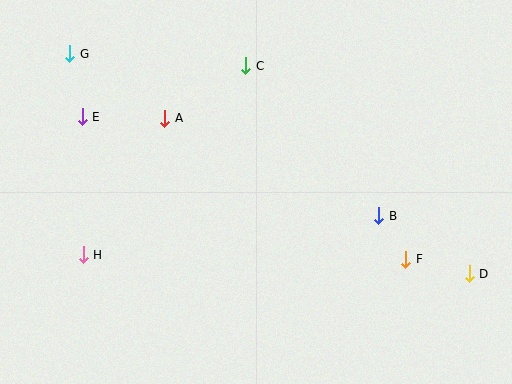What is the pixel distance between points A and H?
The distance between A and H is 159 pixels.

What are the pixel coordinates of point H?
Point H is at (83, 255).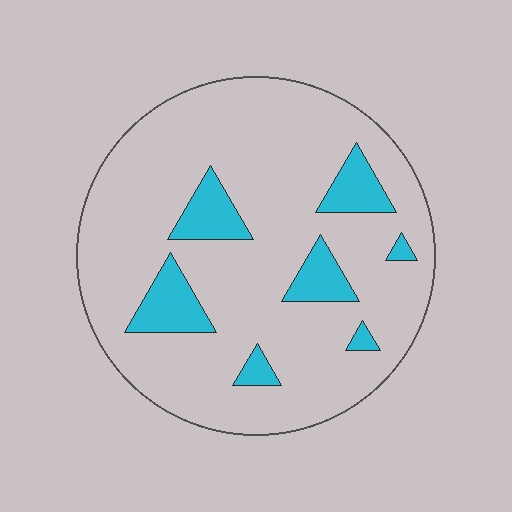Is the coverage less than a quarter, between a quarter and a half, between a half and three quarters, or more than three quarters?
Less than a quarter.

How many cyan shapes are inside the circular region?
7.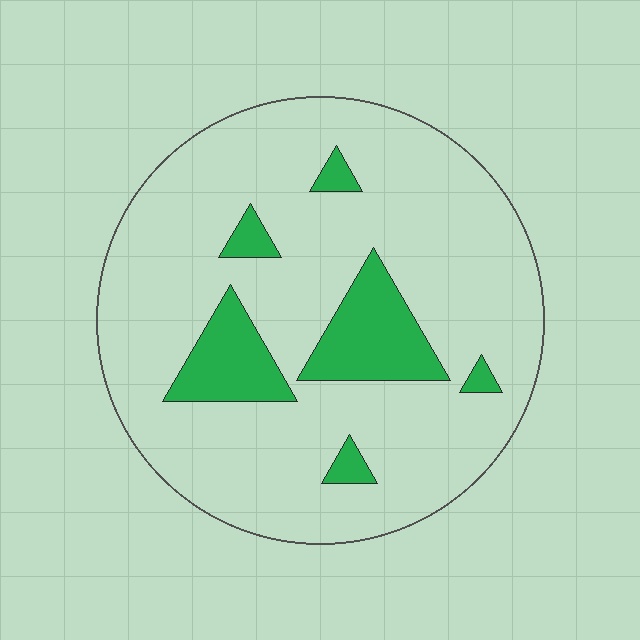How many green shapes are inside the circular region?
6.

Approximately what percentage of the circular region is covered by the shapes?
Approximately 15%.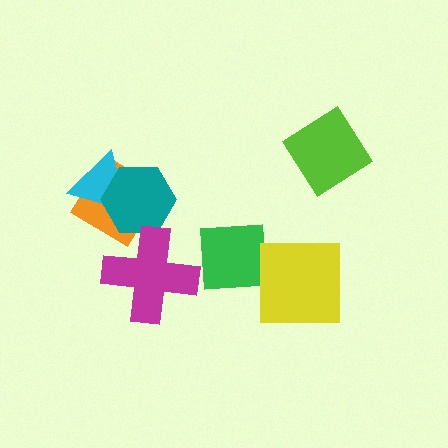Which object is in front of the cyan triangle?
The teal hexagon is in front of the cyan triangle.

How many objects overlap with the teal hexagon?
3 objects overlap with the teal hexagon.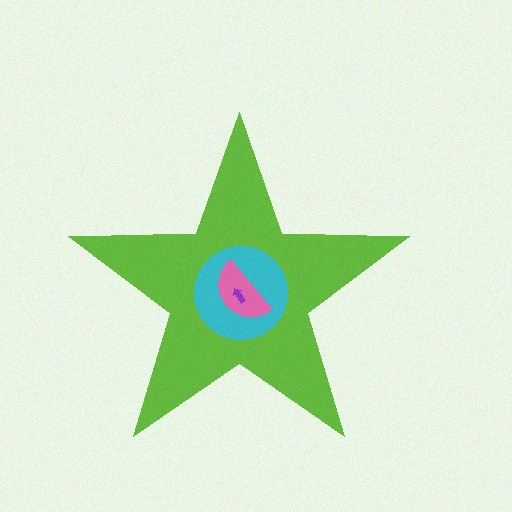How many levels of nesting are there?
4.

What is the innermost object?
The purple arrow.